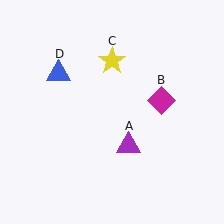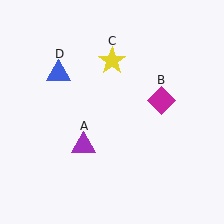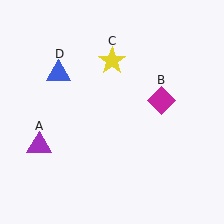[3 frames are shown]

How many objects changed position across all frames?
1 object changed position: purple triangle (object A).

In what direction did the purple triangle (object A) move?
The purple triangle (object A) moved left.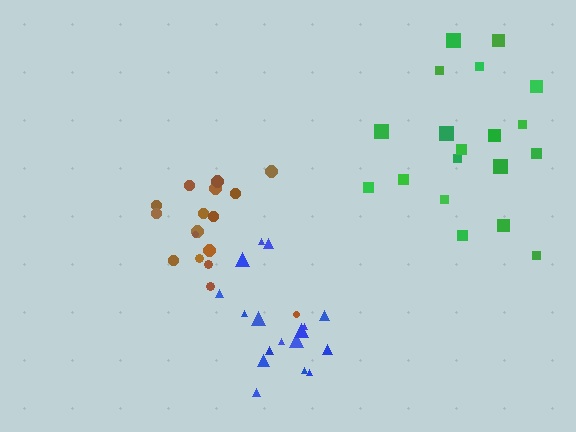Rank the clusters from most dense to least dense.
blue, brown, green.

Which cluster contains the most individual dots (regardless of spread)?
Green (19).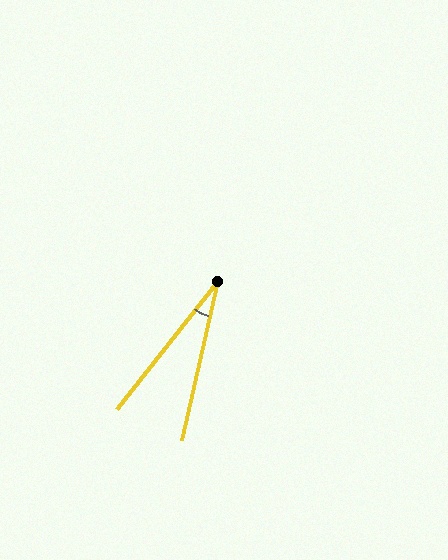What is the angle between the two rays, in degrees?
Approximately 25 degrees.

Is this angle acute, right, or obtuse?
It is acute.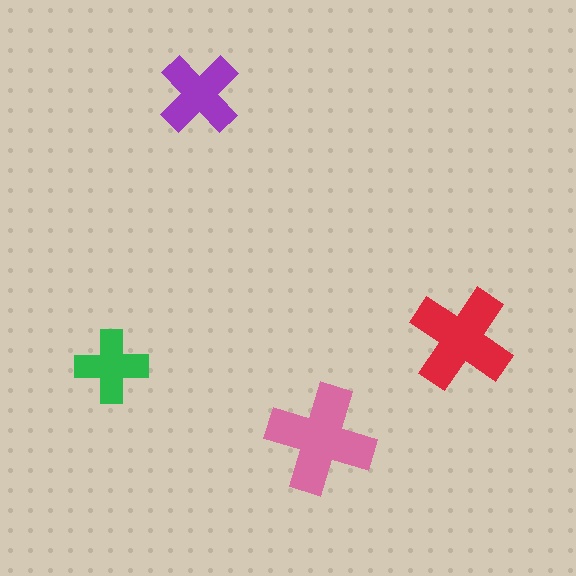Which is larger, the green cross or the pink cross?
The pink one.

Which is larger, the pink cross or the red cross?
The pink one.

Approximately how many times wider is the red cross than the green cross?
About 1.5 times wider.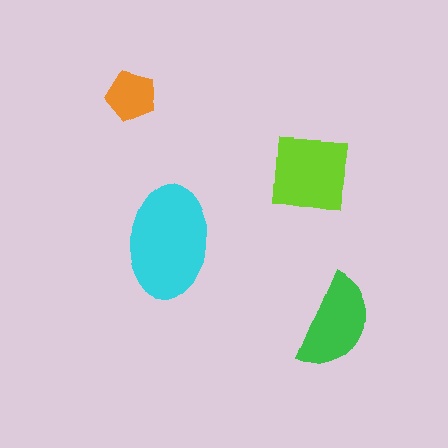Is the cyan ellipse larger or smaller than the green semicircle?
Larger.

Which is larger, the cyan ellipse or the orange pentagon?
The cyan ellipse.